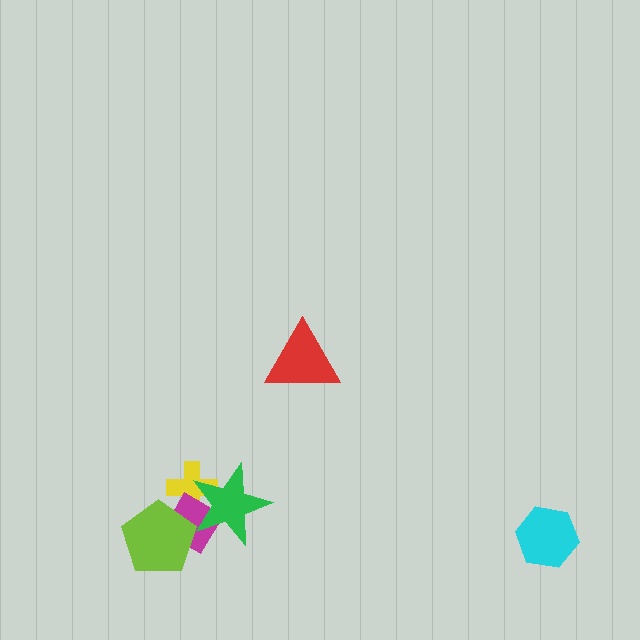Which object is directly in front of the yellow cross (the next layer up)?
The magenta diamond is directly in front of the yellow cross.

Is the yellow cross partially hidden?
Yes, it is partially covered by another shape.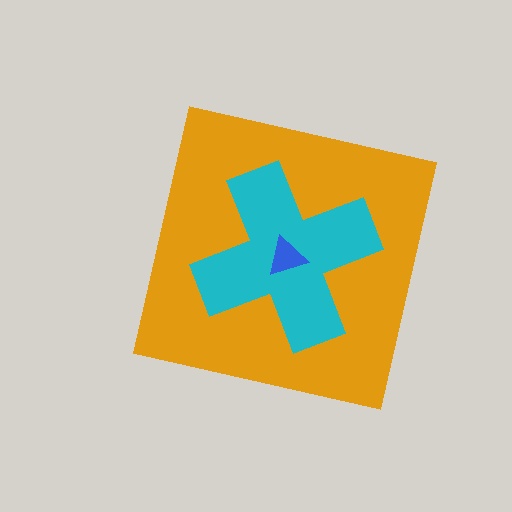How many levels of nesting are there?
3.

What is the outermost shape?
The orange square.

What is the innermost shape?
The blue triangle.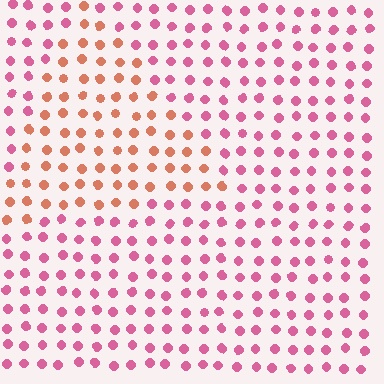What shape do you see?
I see a triangle.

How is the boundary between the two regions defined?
The boundary is defined purely by a slight shift in hue (about 41 degrees). Spacing, size, and orientation are identical on both sides.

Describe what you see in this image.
The image is filled with small pink elements in a uniform arrangement. A triangle-shaped region is visible where the elements are tinted to a slightly different hue, forming a subtle color boundary.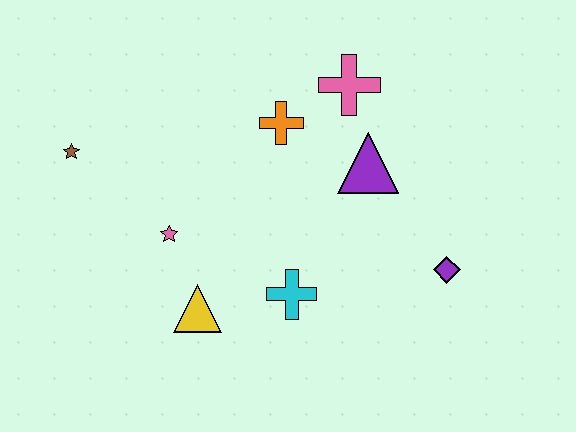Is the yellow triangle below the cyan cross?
Yes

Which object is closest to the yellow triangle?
The pink star is closest to the yellow triangle.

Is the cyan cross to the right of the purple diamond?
No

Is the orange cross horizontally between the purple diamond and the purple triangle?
No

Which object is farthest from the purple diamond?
The brown star is farthest from the purple diamond.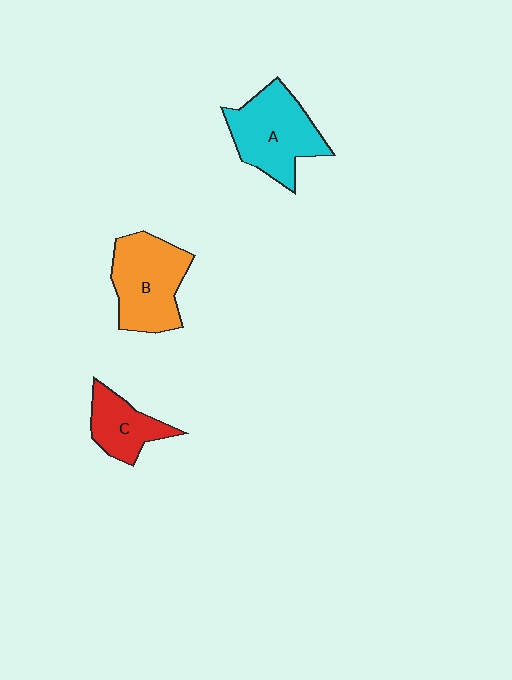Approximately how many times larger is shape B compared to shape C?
Approximately 1.7 times.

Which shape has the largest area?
Shape A (cyan).